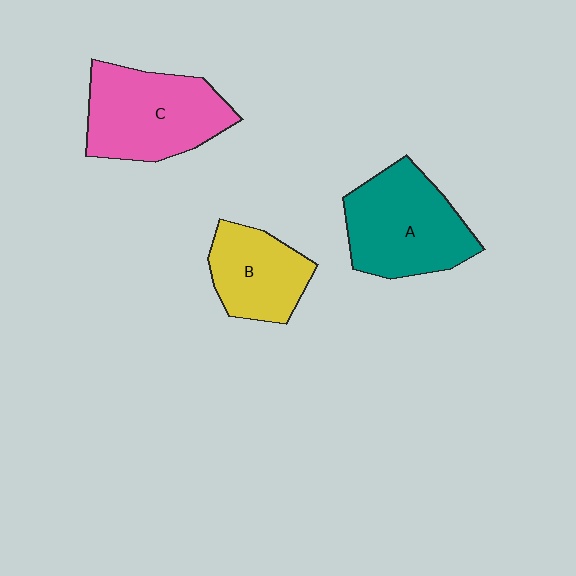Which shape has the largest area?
Shape C (pink).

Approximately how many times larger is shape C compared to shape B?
Approximately 1.4 times.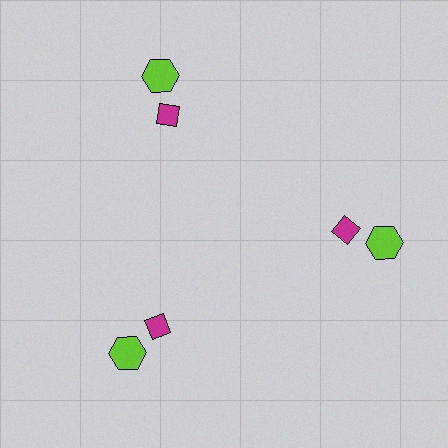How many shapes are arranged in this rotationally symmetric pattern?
There are 6 shapes, arranged in 3 groups of 2.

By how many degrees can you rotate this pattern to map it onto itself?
The pattern maps onto itself every 120 degrees of rotation.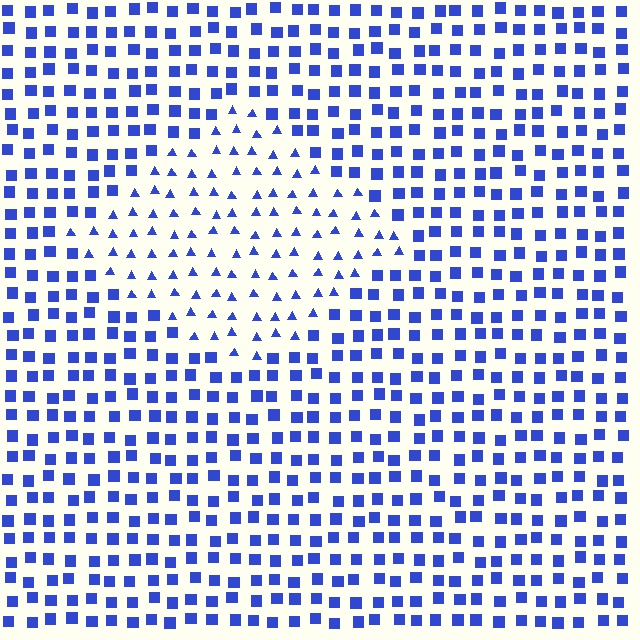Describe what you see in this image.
The image is filled with small blue elements arranged in a uniform grid. A diamond-shaped region contains triangles, while the surrounding area contains squares. The boundary is defined purely by the change in element shape.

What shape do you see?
I see a diamond.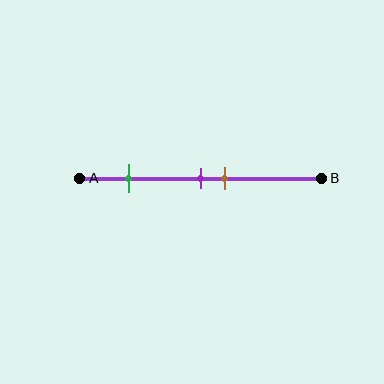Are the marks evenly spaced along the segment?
No, the marks are not evenly spaced.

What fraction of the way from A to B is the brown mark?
The brown mark is approximately 60% (0.6) of the way from A to B.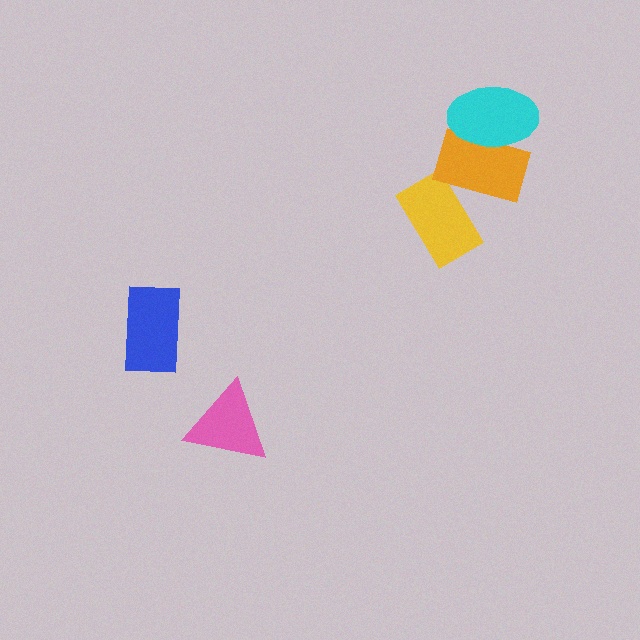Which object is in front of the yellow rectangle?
The orange rectangle is in front of the yellow rectangle.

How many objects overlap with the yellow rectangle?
1 object overlaps with the yellow rectangle.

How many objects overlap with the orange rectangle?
2 objects overlap with the orange rectangle.